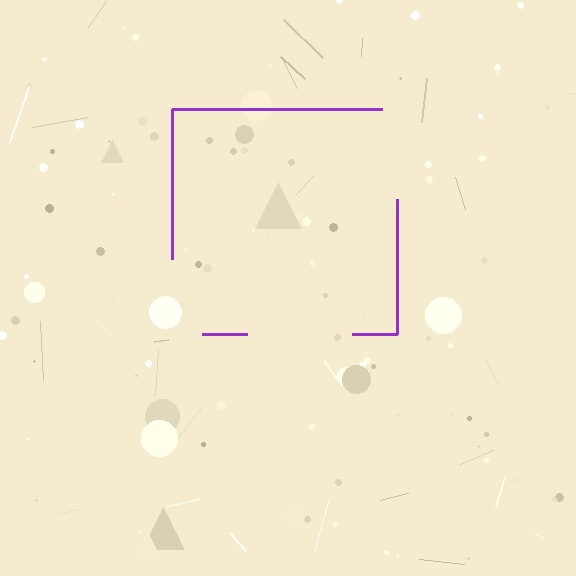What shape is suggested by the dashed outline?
The dashed outline suggests a square.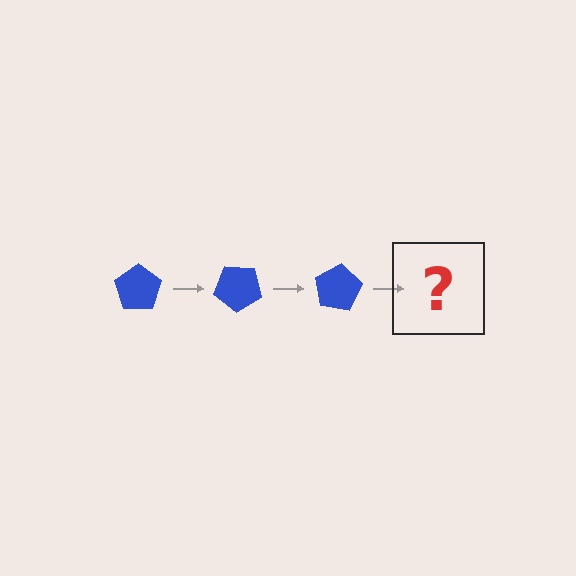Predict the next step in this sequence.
The next step is a blue pentagon rotated 120 degrees.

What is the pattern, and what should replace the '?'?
The pattern is that the pentagon rotates 40 degrees each step. The '?' should be a blue pentagon rotated 120 degrees.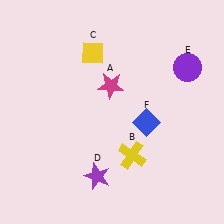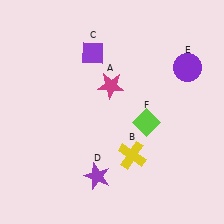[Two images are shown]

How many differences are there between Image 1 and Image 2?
There are 2 differences between the two images.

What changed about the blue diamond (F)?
In Image 1, F is blue. In Image 2, it changed to lime.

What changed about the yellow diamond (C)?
In Image 1, C is yellow. In Image 2, it changed to purple.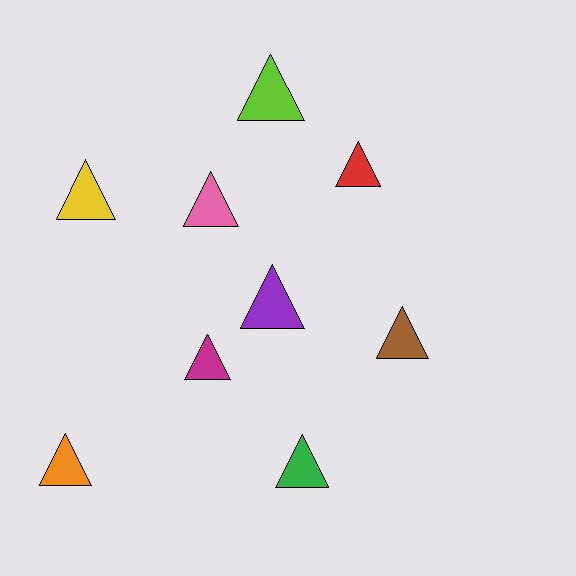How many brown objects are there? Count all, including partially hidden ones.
There is 1 brown object.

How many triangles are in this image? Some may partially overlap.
There are 9 triangles.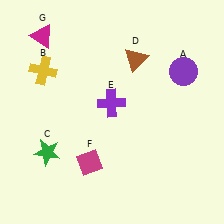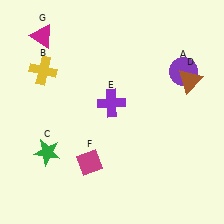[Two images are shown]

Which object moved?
The brown triangle (D) moved right.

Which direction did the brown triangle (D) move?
The brown triangle (D) moved right.